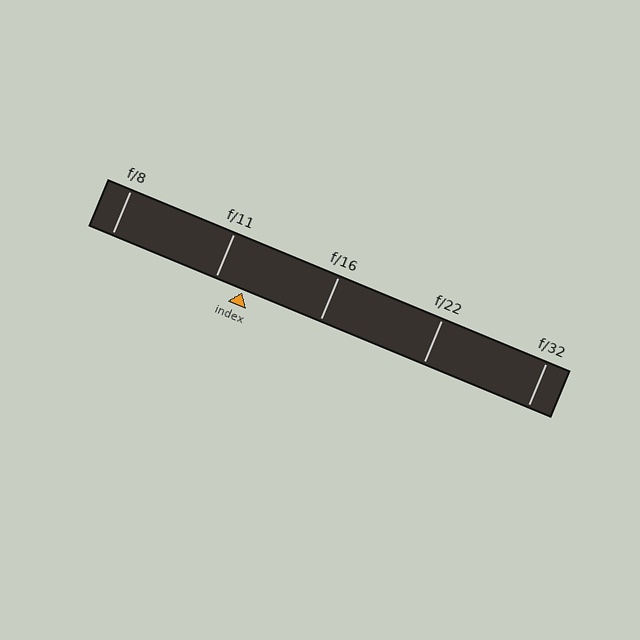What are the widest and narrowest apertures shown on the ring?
The widest aperture shown is f/8 and the narrowest is f/32.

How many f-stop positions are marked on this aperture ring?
There are 5 f-stop positions marked.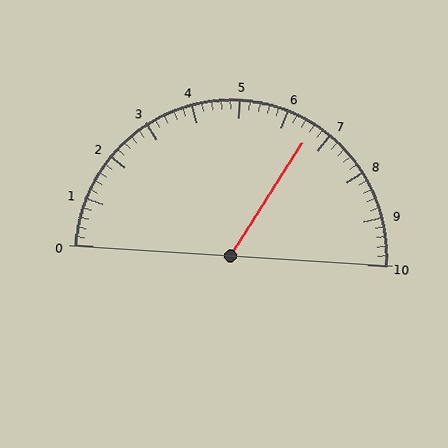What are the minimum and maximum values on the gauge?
The gauge ranges from 0 to 10.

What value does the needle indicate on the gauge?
The needle indicates approximately 6.6.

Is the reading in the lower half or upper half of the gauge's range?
The reading is in the upper half of the range (0 to 10).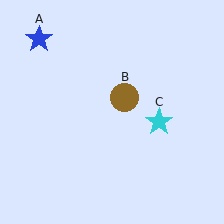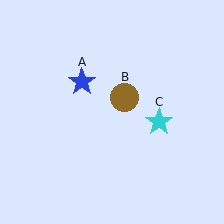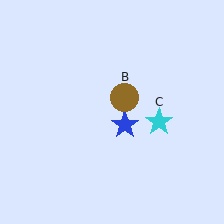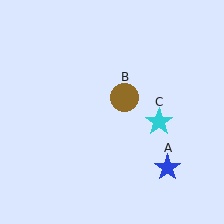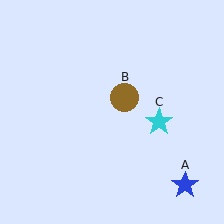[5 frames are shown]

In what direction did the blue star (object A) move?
The blue star (object A) moved down and to the right.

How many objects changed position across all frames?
1 object changed position: blue star (object A).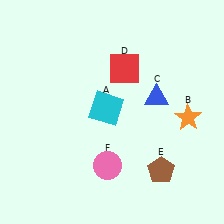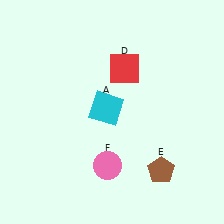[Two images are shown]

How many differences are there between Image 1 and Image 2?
There are 2 differences between the two images.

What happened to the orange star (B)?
The orange star (B) was removed in Image 2. It was in the bottom-right area of Image 1.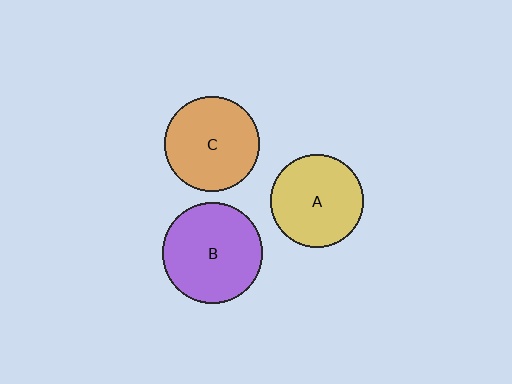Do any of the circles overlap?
No, none of the circles overlap.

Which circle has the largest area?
Circle B (purple).